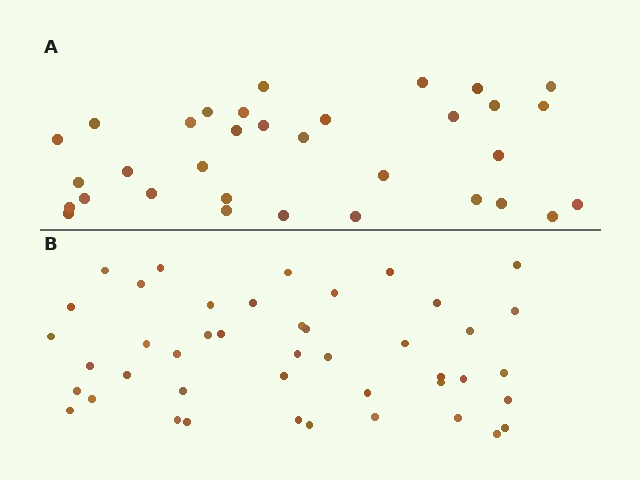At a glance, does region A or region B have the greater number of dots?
Region B (the bottom region) has more dots.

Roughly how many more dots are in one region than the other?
Region B has roughly 12 or so more dots than region A.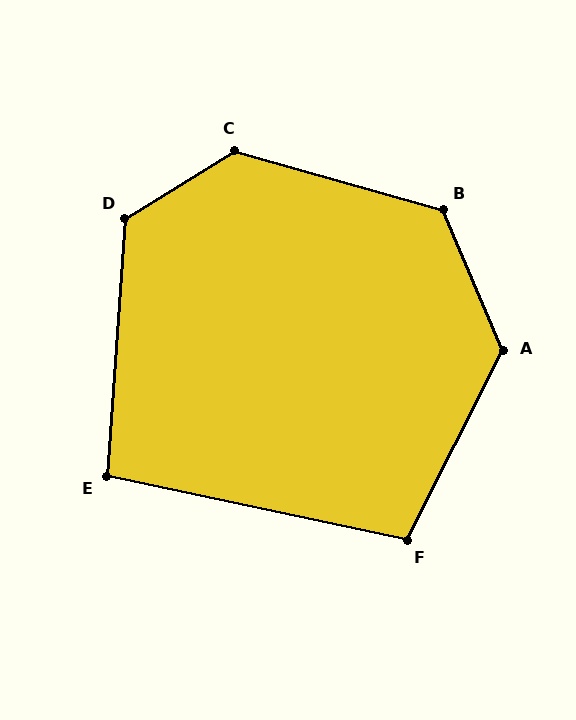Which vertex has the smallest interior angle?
E, at approximately 98 degrees.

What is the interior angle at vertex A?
Approximately 130 degrees (obtuse).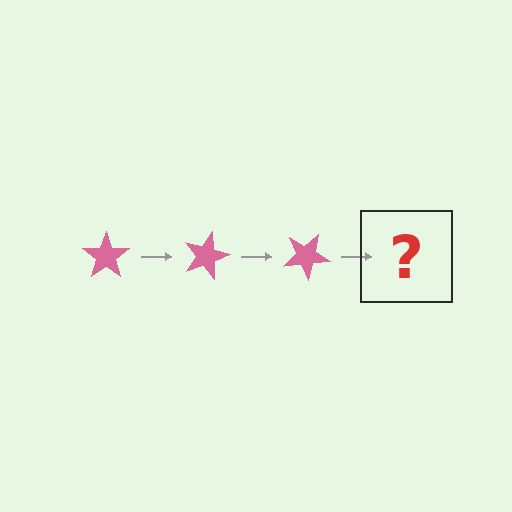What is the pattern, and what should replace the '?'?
The pattern is that the star rotates 15 degrees each step. The '?' should be a pink star rotated 45 degrees.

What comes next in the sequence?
The next element should be a pink star rotated 45 degrees.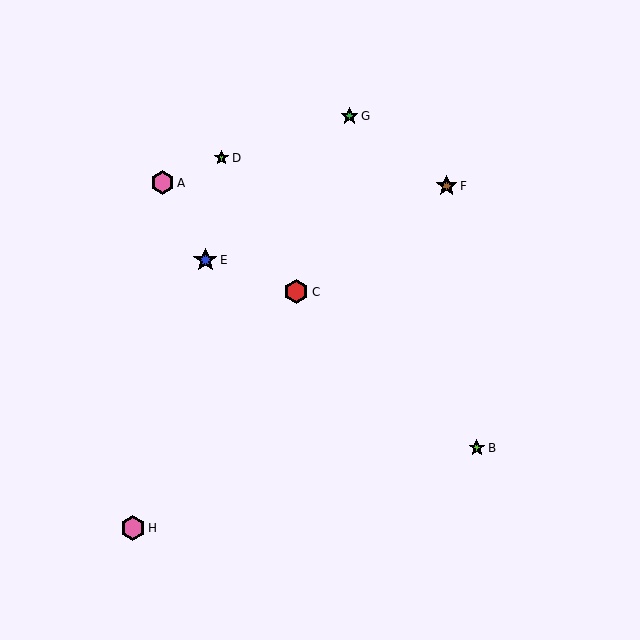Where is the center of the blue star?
The center of the blue star is at (205, 260).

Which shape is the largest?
The pink hexagon (labeled H) is the largest.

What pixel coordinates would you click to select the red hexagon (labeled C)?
Click at (296, 292) to select the red hexagon C.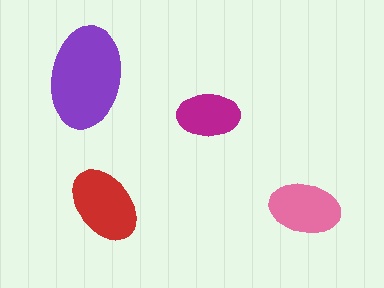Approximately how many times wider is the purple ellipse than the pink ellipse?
About 1.5 times wider.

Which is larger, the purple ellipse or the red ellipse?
The purple one.